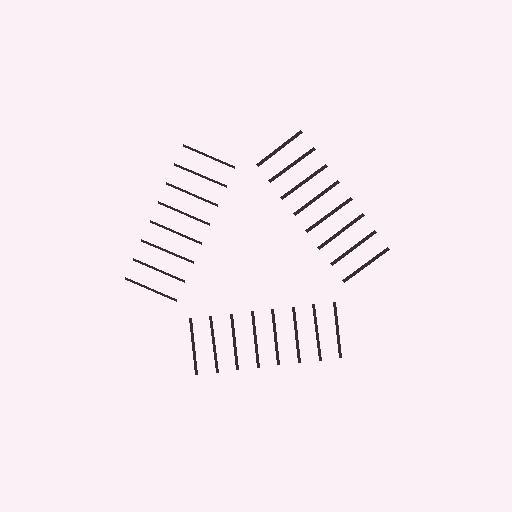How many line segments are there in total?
24 — 8 along each of the 3 edges.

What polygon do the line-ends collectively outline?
An illusory triangle — the line segments terminate on its edges but no continuous stroke is drawn.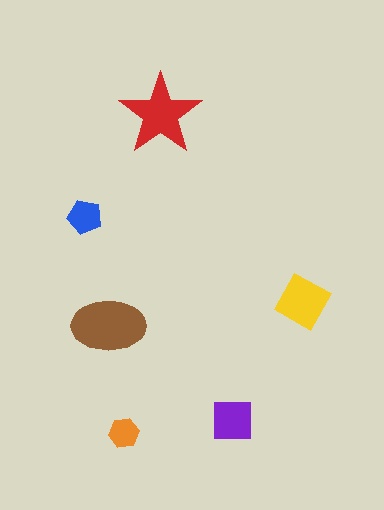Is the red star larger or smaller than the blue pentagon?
Larger.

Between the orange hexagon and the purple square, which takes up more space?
The purple square.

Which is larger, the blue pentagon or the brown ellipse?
The brown ellipse.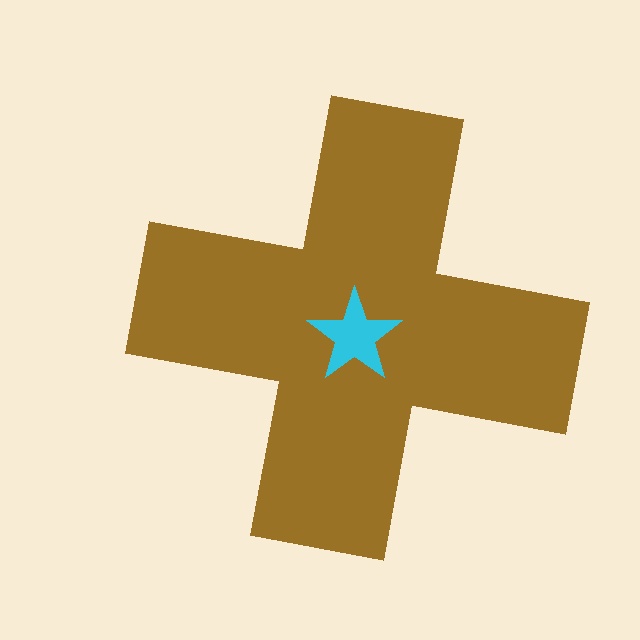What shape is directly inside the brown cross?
The cyan star.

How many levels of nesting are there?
2.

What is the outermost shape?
The brown cross.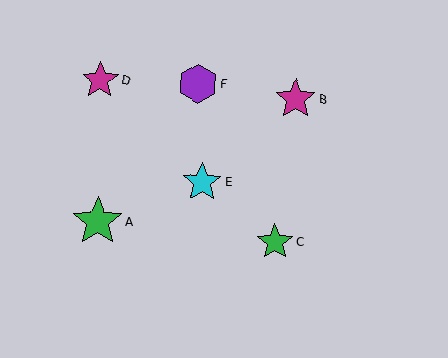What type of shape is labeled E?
Shape E is a cyan star.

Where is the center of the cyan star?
The center of the cyan star is at (202, 182).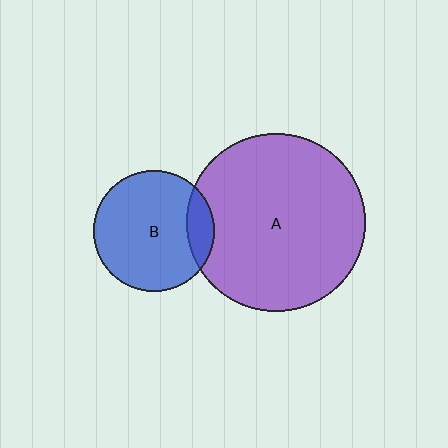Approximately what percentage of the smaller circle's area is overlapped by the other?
Approximately 15%.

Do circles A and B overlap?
Yes.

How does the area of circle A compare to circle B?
Approximately 2.2 times.